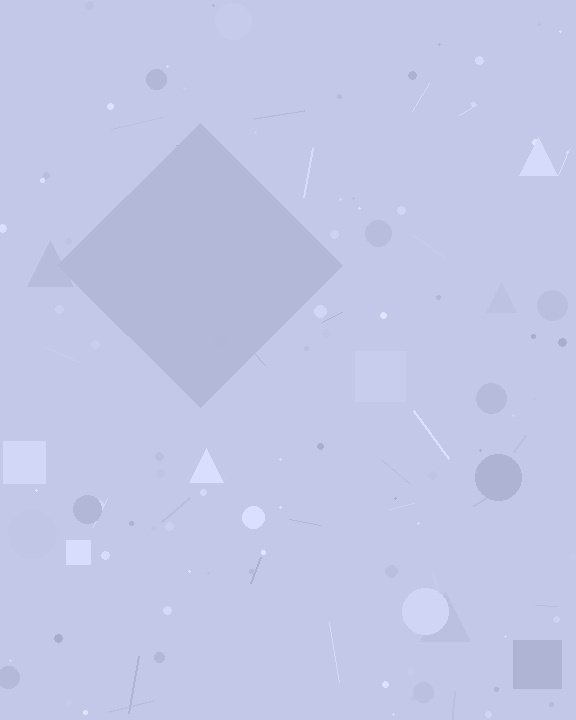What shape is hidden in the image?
A diamond is hidden in the image.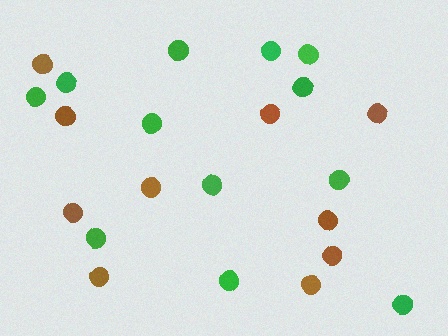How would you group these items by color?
There are 2 groups: one group of brown circles (10) and one group of green circles (12).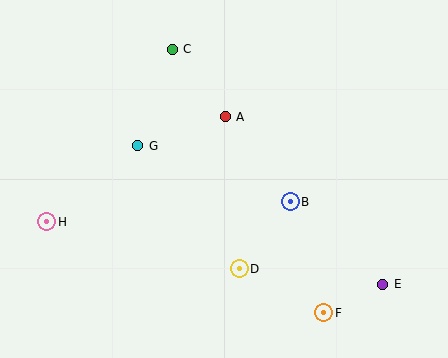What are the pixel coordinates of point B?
Point B is at (290, 202).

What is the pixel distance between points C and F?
The distance between C and F is 304 pixels.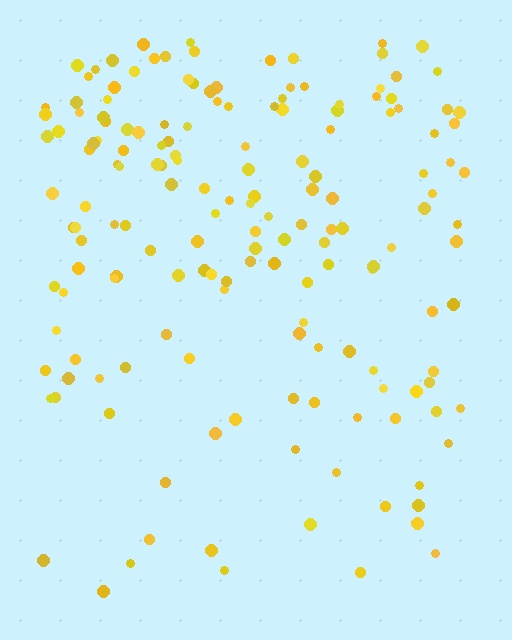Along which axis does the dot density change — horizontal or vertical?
Vertical.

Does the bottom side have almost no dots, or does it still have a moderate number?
Still a moderate number, just noticeably fewer than the top.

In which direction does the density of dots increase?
From bottom to top, with the top side densest.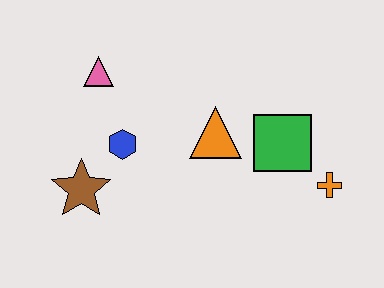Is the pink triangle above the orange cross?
Yes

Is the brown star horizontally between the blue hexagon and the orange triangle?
No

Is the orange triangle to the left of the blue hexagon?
No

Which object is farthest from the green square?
The brown star is farthest from the green square.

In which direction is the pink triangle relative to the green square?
The pink triangle is to the left of the green square.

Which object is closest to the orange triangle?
The green square is closest to the orange triangle.